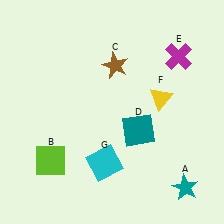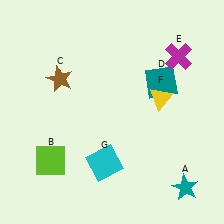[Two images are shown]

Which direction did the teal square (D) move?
The teal square (D) moved up.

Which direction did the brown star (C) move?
The brown star (C) moved left.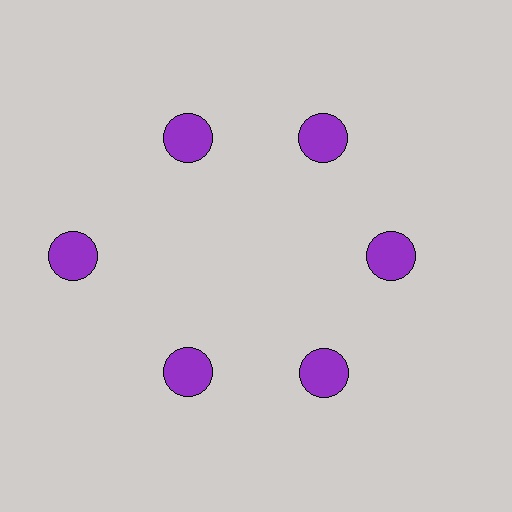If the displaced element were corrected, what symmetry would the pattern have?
It would have 6-fold rotational symmetry — the pattern would map onto itself every 60 degrees.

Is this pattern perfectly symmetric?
No. The 6 purple circles are arranged in a ring, but one element near the 9 o'clock position is pushed outward from the center, breaking the 6-fold rotational symmetry.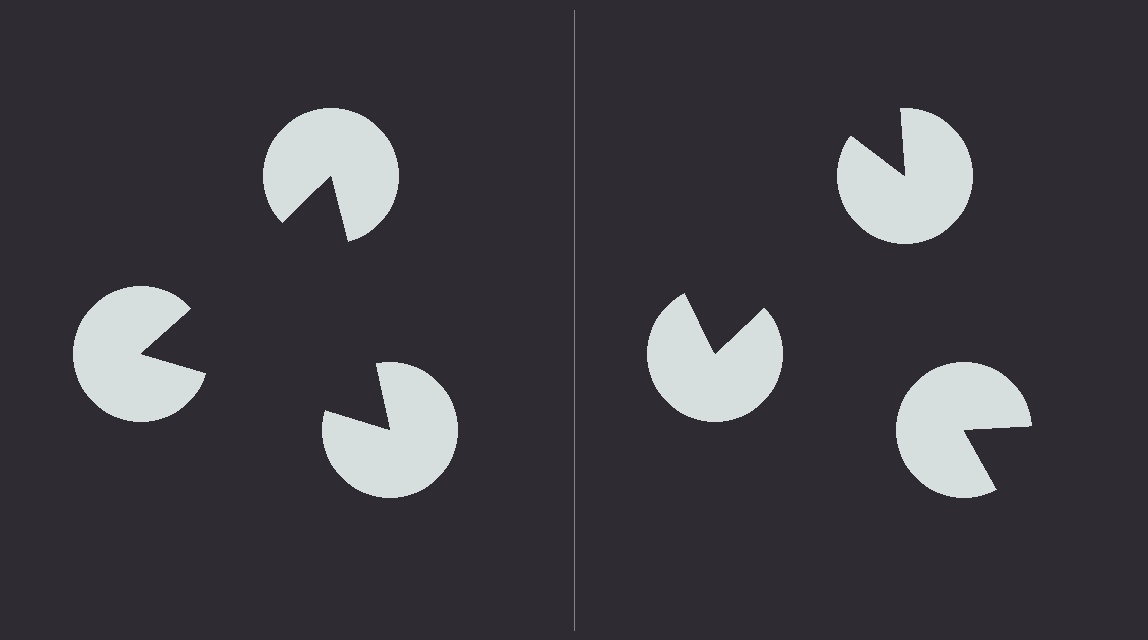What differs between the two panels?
The pac-man discs are positioned identically on both sides; only the wedge orientations differ. On the left they align to a triangle; on the right they are misaligned.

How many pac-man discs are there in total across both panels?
6 — 3 on each side.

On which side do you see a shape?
An illusory triangle appears on the left side. On the right side the wedge cuts are rotated, so no coherent shape forms.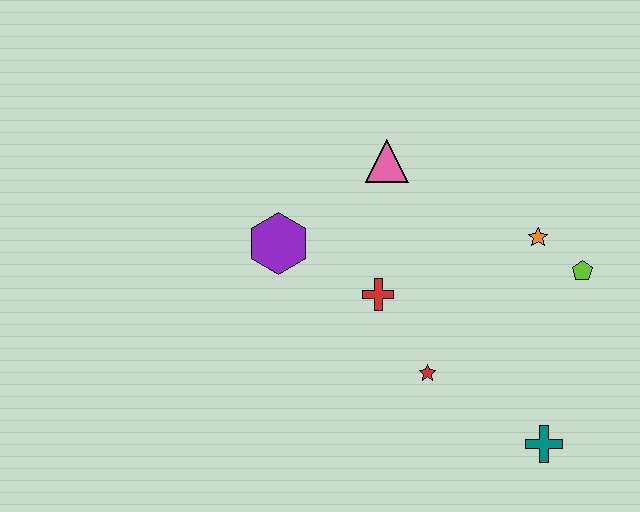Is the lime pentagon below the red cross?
No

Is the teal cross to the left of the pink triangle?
No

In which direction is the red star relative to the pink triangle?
The red star is below the pink triangle.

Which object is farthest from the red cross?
The teal cross is farthest from the red cross.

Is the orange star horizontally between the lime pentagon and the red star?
Yes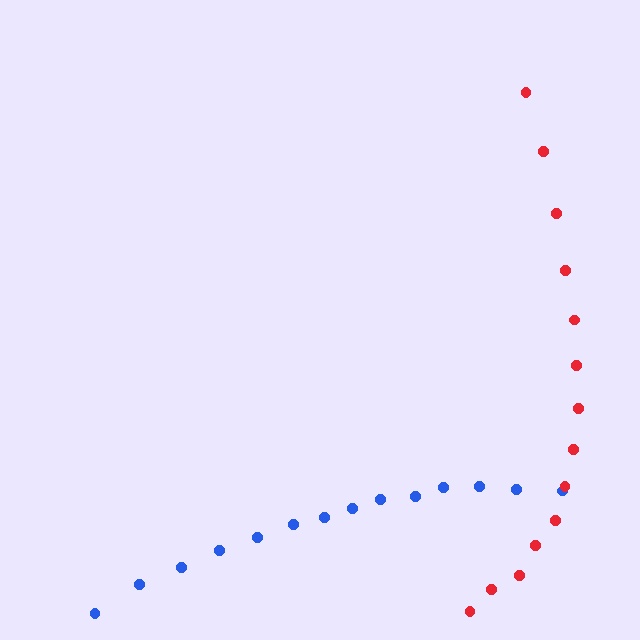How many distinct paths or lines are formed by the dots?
There are 2 distinct paths.